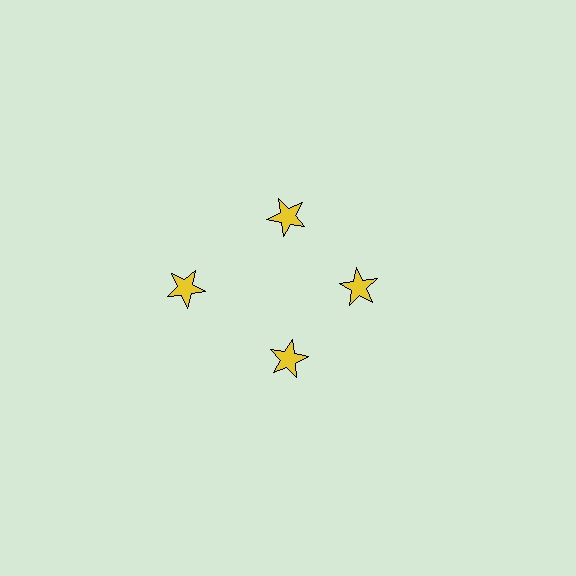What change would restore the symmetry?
The symmetry would be restored by moving it inward, back onto the ring so that all 4 stars sit at equal angles and equal distance from the center.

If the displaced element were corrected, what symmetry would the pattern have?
It would have 4-fold rotational symmetry — the pattern would map onto itself every 90 degrees.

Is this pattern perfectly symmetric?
No. The 4 yellow stars are arranged in a ring, but one element near the 9 o'clock position is pushed outward from the center, breaking the 4-fold rotational symmetry.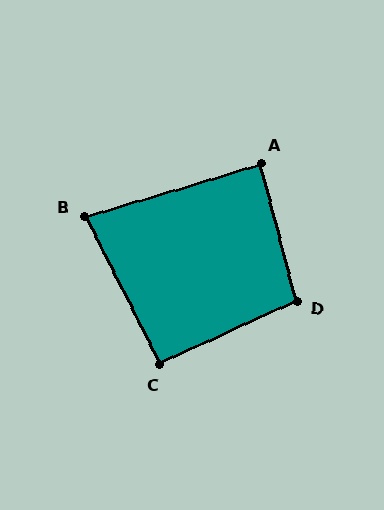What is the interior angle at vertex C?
Approximately 92 degrees (approximately right).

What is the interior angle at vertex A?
Approximately 88 degrees (approximately right).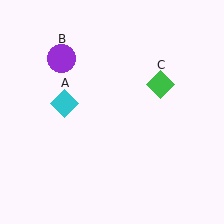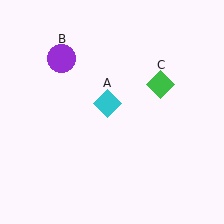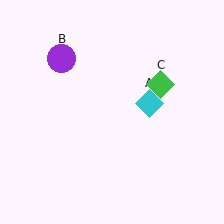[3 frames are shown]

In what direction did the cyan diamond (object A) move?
The cyan diamond (object A) moved right.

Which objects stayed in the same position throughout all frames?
Purple circle (object B) and green diamond (object C) remained stationary.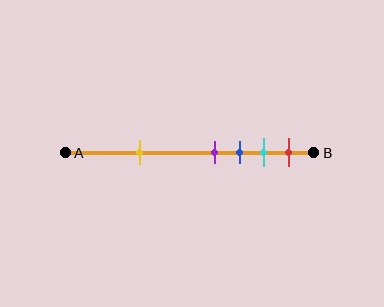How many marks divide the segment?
There are 5 marks dividing the segment.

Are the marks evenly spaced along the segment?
No, the marks are not evenly spaced.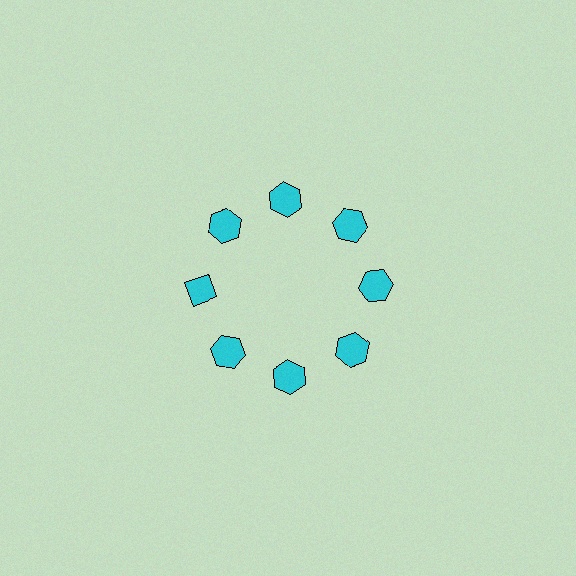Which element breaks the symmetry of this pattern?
The cyan diamond at roughly the 9 o'clock position breaks the symmetry. All other shapes are cyan hexagons.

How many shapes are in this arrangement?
There are 8 shapes arranged in a ring pattern.